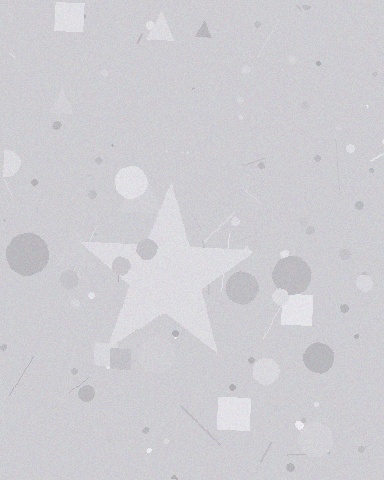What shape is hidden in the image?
A star is hidden in the image.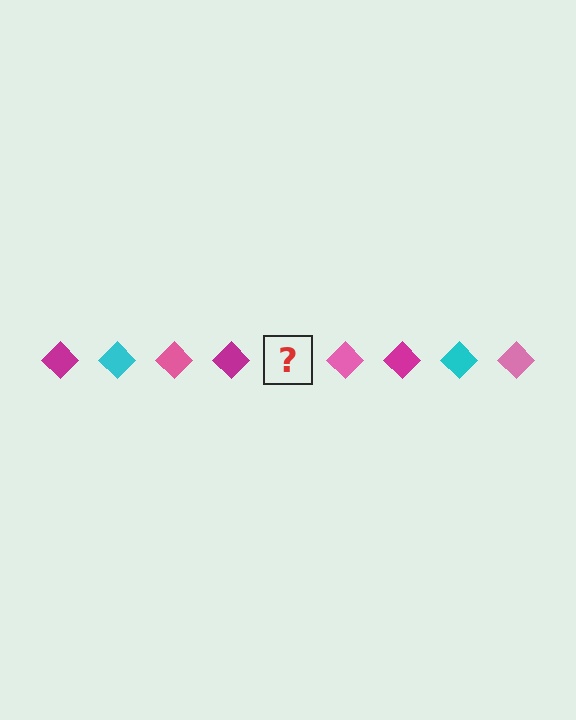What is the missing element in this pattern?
The missing element is a cyan diamond.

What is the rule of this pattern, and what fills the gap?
The rule is that the pattern cycles through magenta, cyan, pink diamonds. The gap should be filled with a cyan diamond.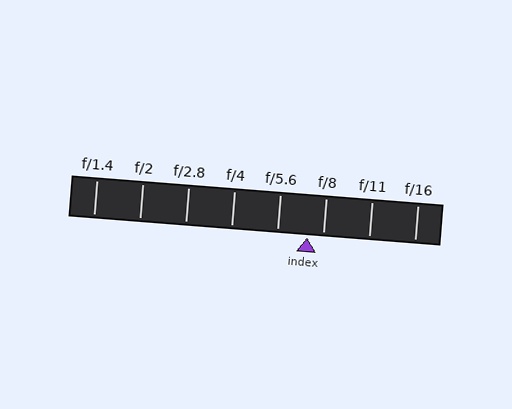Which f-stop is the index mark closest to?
The index mark is closest to f/8.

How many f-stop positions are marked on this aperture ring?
There are 8 f-stop positions marked.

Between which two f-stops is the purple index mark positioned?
The index mark is between f/5.6 and f/8.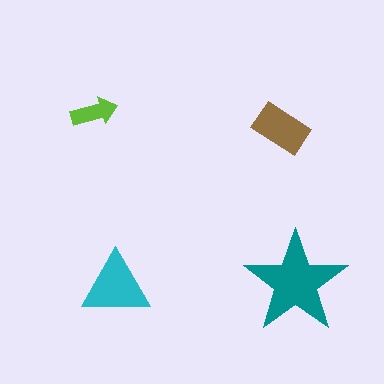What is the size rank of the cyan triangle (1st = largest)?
2nd.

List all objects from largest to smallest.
The teal star, the cyan triangle, the brown rectangle, the lime arrow.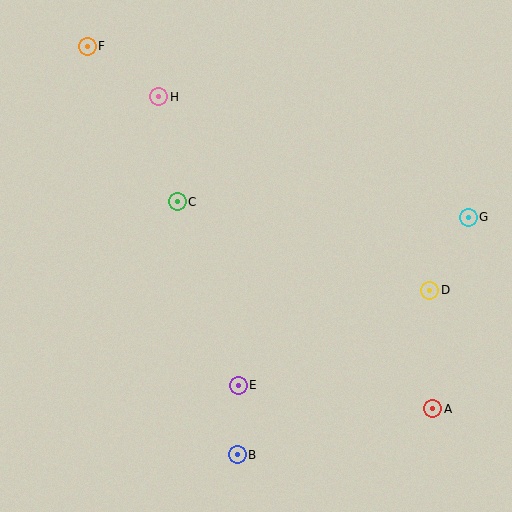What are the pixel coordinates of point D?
Point D is at (430, 291).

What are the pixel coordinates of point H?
Point H is at (159, 97).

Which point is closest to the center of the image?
Point C at (177, 202) is closest to the center.